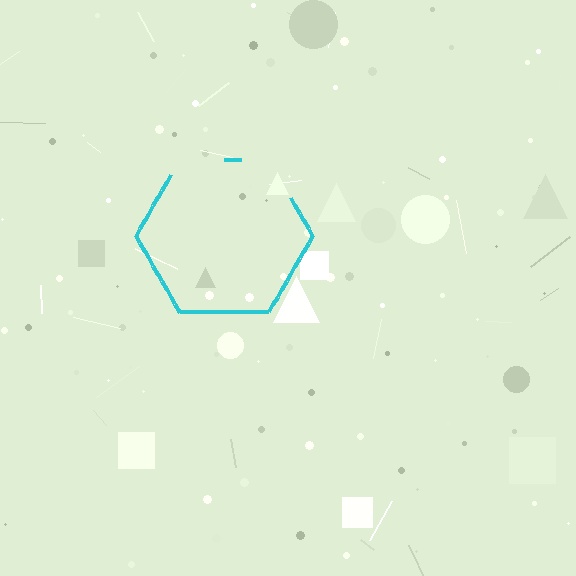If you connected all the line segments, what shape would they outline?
They would outline a hexagon.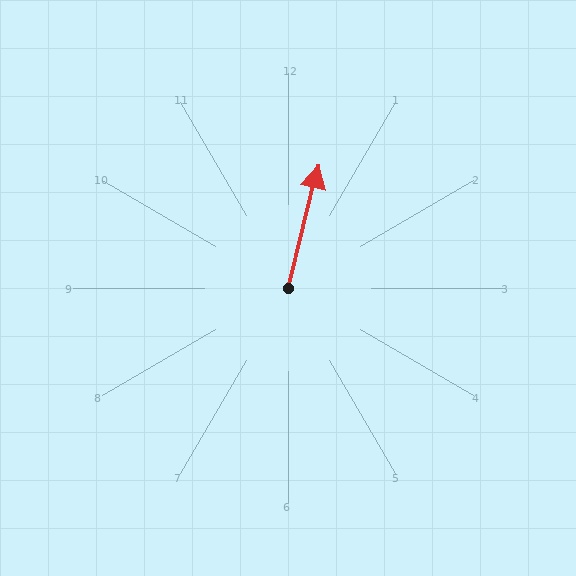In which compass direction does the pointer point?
North.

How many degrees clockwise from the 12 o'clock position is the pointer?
Approximately 14 degrees.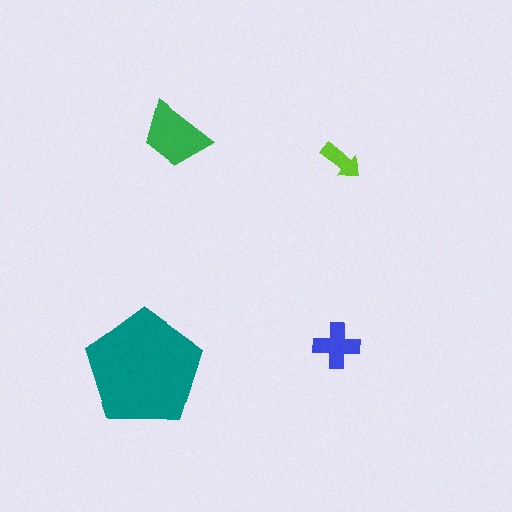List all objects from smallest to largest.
The lime arrow, the blue cross, the green trapezoid, the teal pentagon.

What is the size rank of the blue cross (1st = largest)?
3rd.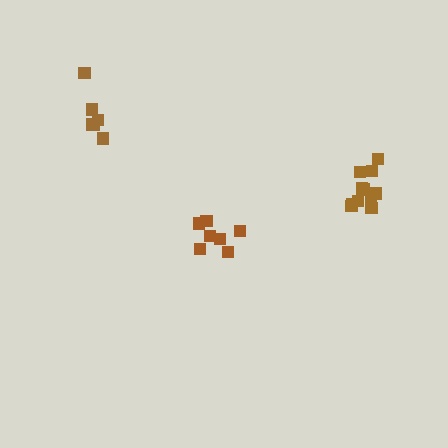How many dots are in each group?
Group 1: 11 dots, Group 2: 6 dots, Group 3: 8 dots (25 total).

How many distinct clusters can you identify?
There are 3 distinct clusters.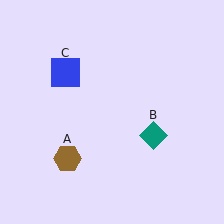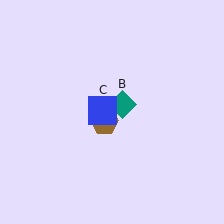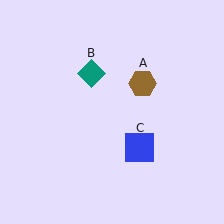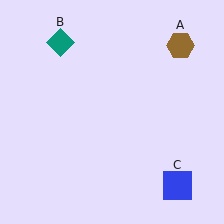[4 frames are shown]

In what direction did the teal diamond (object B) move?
The teal diamond (object B) moved up and to the left.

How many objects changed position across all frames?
3 objects changed position: brown hexagon (object A), teal diamond (object B), blue square (object C).